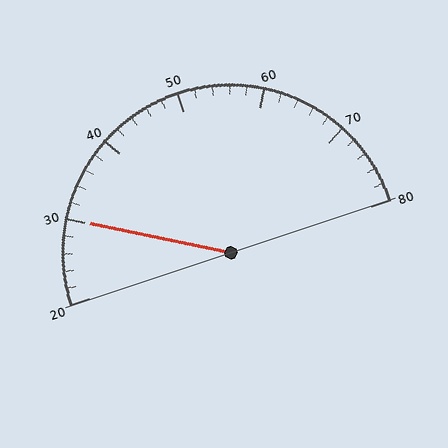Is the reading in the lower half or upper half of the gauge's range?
The reading is in the lower half of the range (20 to 80).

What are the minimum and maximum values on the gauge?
The gauge ranges from 20 to 80.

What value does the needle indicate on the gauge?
The needle indicates approximately 30.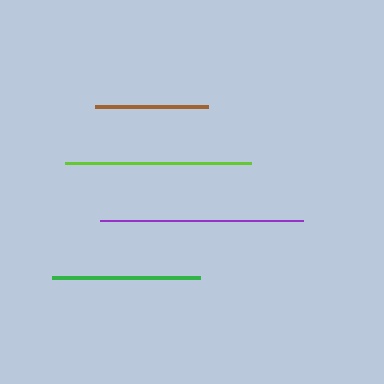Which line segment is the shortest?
The brown line is the shortest at approximately 113 pixels.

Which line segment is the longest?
The purple line is the longest at approximately 203 pixels.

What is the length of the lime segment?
The lime segment is approximately 186 pixels long.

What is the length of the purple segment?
The purple segment is approximately 203 pixels long.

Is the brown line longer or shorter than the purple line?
The purple line is longer than the brown line.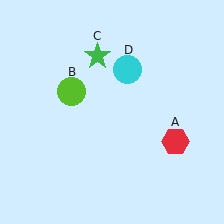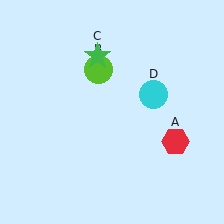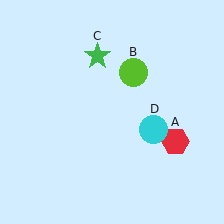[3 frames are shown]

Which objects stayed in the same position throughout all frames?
Red hexagon (object A) and green star (object C) remained stationary.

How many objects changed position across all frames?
2 objects changed position: lime circle (object B), cyan circle (object D).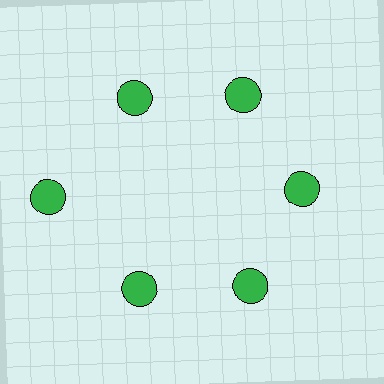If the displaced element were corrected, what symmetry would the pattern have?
It would have 6-fold rotational symmetry — the pattern would map onto itself every 60 degrees.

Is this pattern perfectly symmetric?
No. The 6 green circles are arranged in a ring, but one element near the 9 o'clock position is pushed outward from the center, breaking the 6-fold rotational symmetry.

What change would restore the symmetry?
The symmetry would be restored by moving it inward, back onto the ring so that all 6 circles sit at equal angles and equal distance from the center.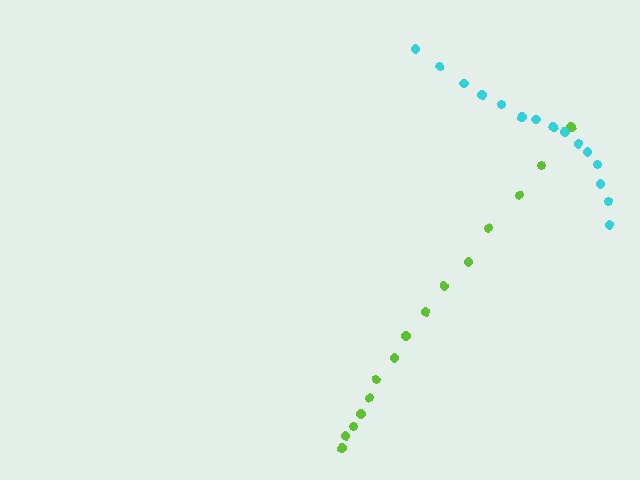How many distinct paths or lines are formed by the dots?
There are 2 distinct paths.